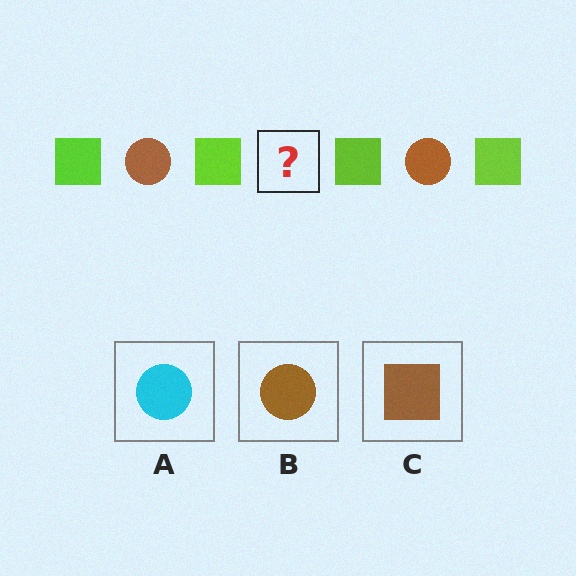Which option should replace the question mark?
Option B.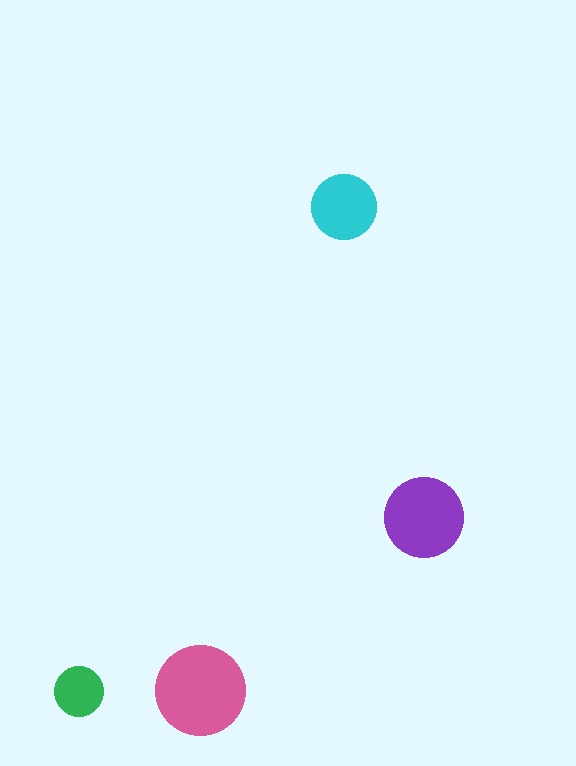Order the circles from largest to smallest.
the pink one, the purple one, the cyan one, the green one.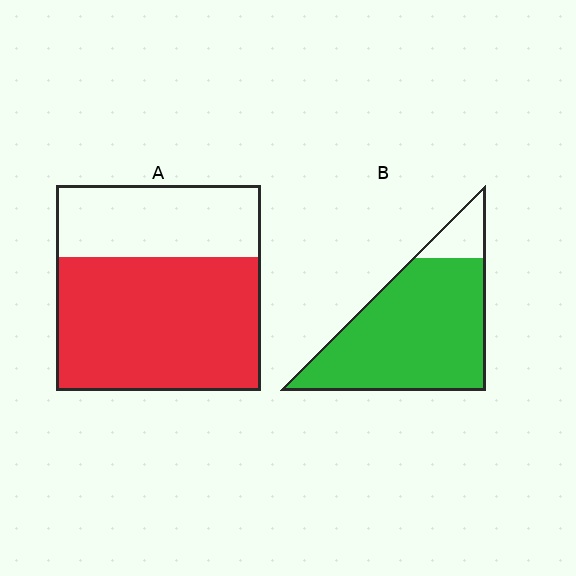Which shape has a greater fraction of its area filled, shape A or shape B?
Shape B.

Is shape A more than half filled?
Yes.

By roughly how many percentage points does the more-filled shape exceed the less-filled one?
By roughly 20 percentage points (B over A).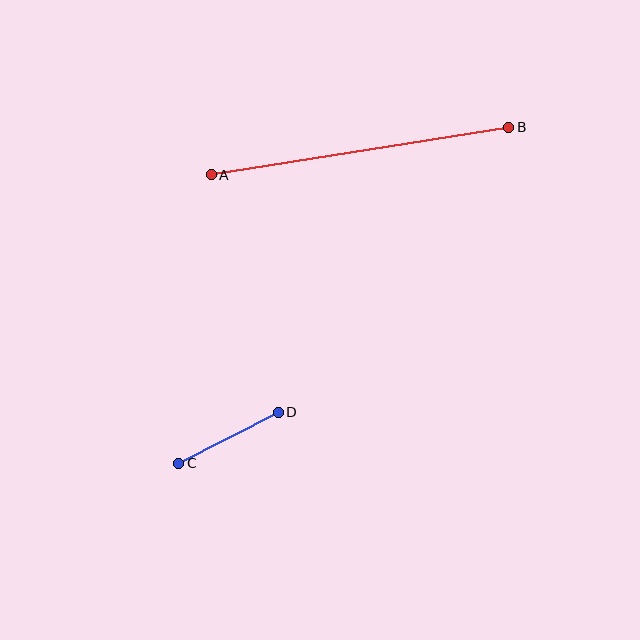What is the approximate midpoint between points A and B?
The midpoint is at approximately (360, 151) pixels.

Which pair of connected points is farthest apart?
Points A and B are farthest apart.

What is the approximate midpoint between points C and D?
The midpoint is at approximately (228, 438) pixels.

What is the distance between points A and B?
The distance is approximately 302 pixels.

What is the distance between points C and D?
The distance is approximately 112 pixels.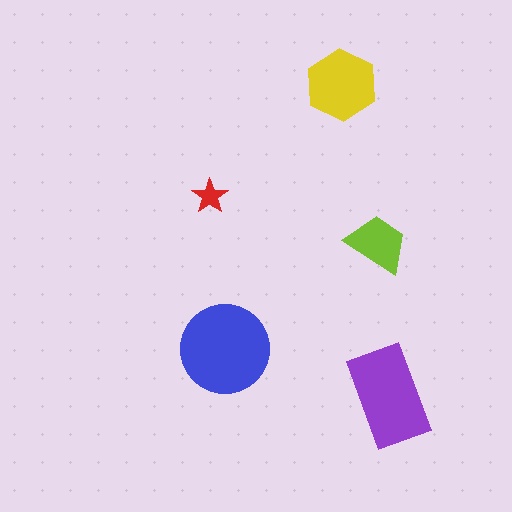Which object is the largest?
The blue circle.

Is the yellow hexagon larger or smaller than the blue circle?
Smaller.